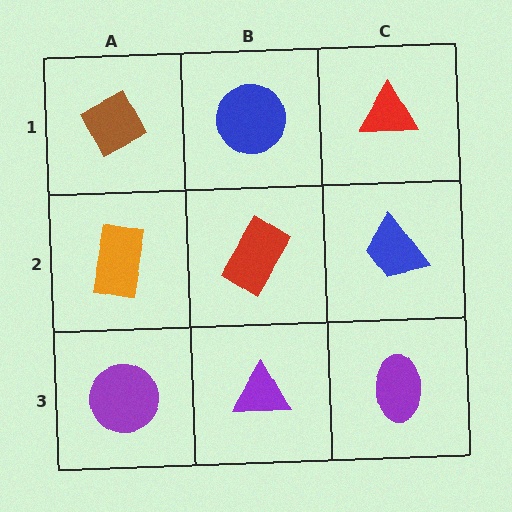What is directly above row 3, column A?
An orange rectangle.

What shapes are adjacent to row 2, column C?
A red triangle (row 1, column C), a purple ellipse (row 3, column C), a red rectangle (row 2, column B).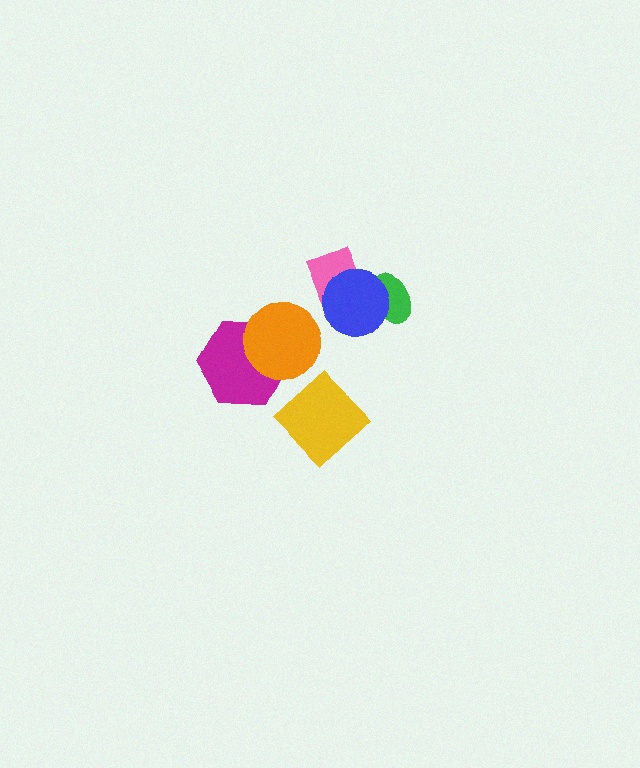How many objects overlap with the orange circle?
1 object overlaps with the orange circle.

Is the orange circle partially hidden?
No, no other shape covers it.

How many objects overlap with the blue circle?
2 objects overlap with the blue circle.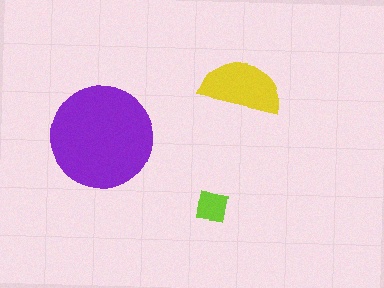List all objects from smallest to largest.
The lime square, the yellow semicircle, the purple circle.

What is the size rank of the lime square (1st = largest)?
3rd.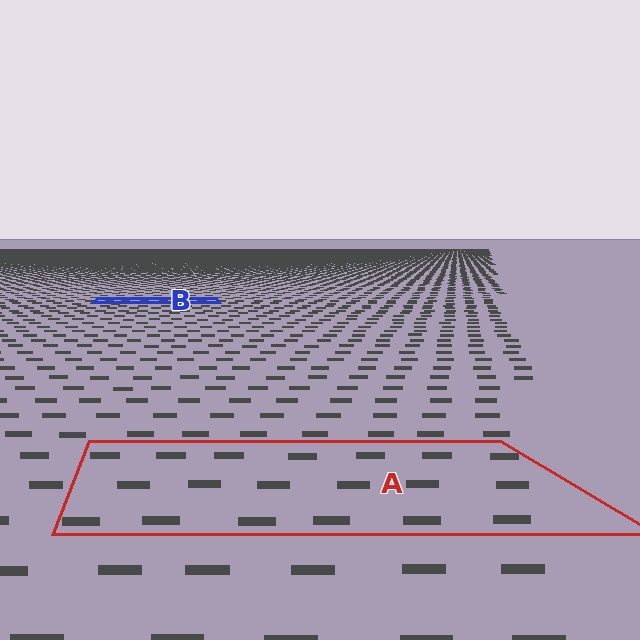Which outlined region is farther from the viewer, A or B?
Region B is farther from the viewer — the texture elements inside it appear smaller and more densely packed.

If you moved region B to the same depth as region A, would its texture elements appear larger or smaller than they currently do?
They would appear larger. At a closer depth, the same texture elements are projected at a bigger on-screen size.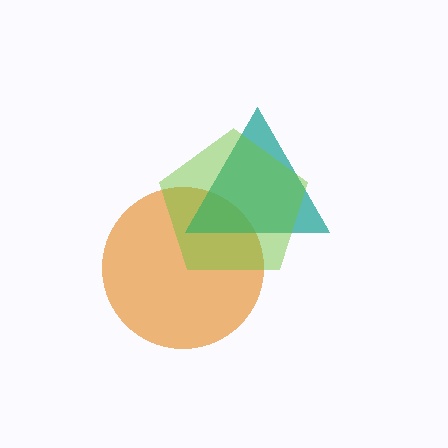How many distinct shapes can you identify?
There are 3 distinct shapes: an orange circle, a teal triangle, a lime pentagon.